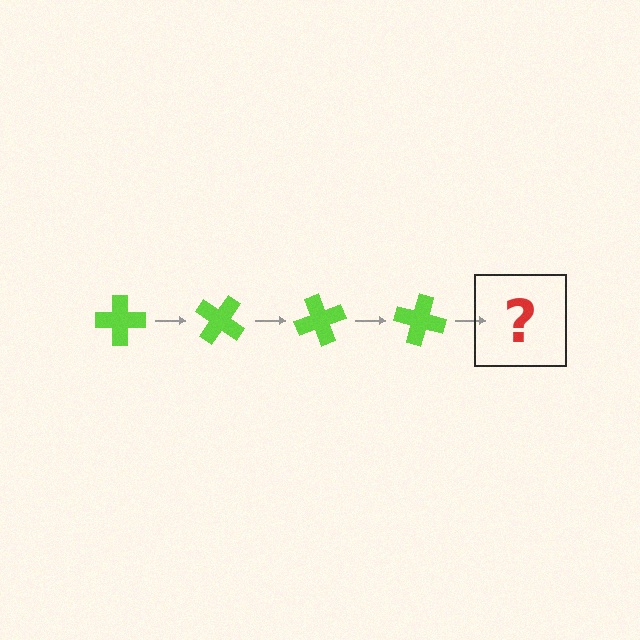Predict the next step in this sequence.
The next step is a lime cross rotated 140 degrees.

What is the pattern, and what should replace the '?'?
The pattern is that the cross rotates 35 degrees each step. The '?' should be a lime cross rotated 140 degrees.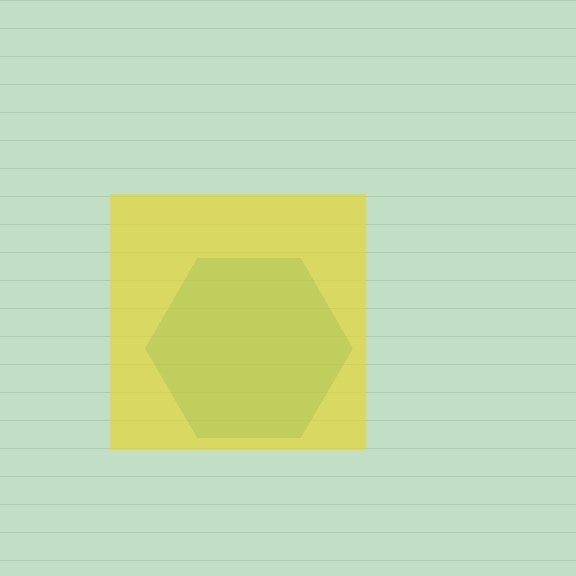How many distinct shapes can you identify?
There are 2 distinct shapes: a teal hexagon, a yellow square.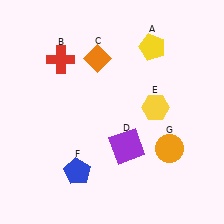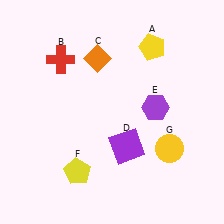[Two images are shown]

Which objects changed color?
E changed from yellow to purple. F changed from blue to yellow. G changed from orange to yellow.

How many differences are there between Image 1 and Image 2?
There are 3 differences between the two images.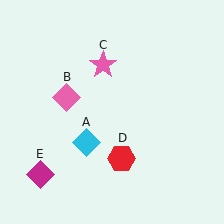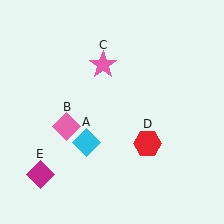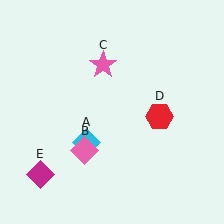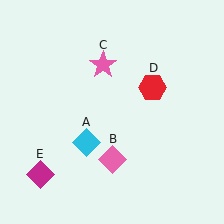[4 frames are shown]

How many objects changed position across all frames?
2 objects changed position: pink diamond (object B), red hexagon (object D).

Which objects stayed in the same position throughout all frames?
Cyan diamond (object A) and pink star (object C) and magenta diamond (object E) remained stationary.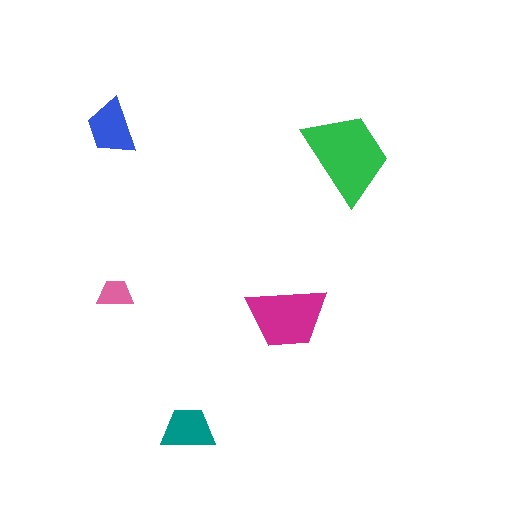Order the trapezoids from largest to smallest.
the green one, the magenta one, the blue one, the teal one, the pink one.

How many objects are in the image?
There are 5 objects in the image.